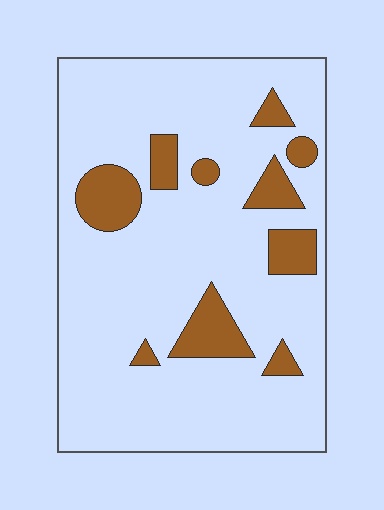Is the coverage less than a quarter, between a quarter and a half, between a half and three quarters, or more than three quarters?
Less than a quarter.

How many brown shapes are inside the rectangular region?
10.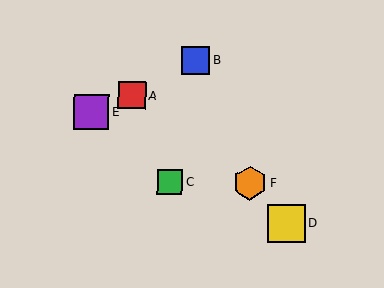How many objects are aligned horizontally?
2 objects (C, F) are aligned horizontally.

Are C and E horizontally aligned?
No, C is at y≈182 and E is at y≈112.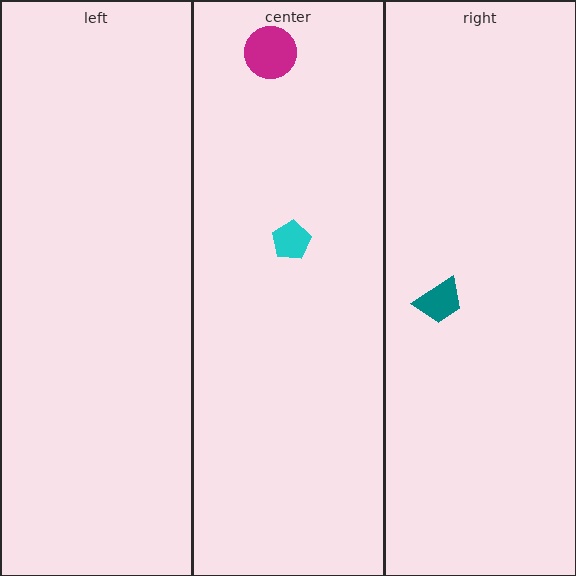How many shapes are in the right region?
1.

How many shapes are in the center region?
2.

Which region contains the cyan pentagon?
The center region.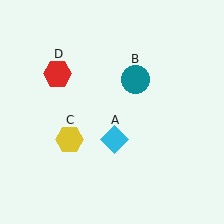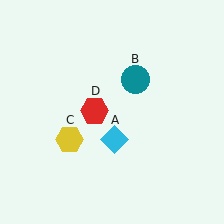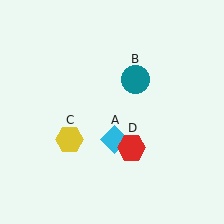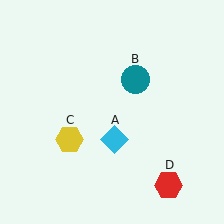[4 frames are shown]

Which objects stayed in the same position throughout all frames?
Cyan diamond (object A) and teal circle (object B) and yellow hexagon (object C) remained stationary.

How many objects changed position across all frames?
1 object changed position: red hexagon (object D).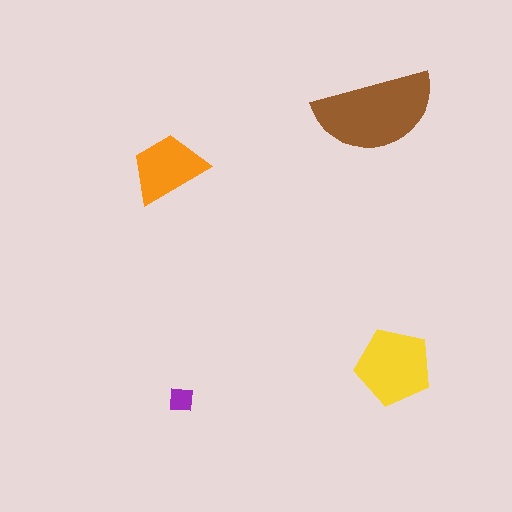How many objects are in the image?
There are 4 objects in the image.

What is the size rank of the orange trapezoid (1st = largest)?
3rd.